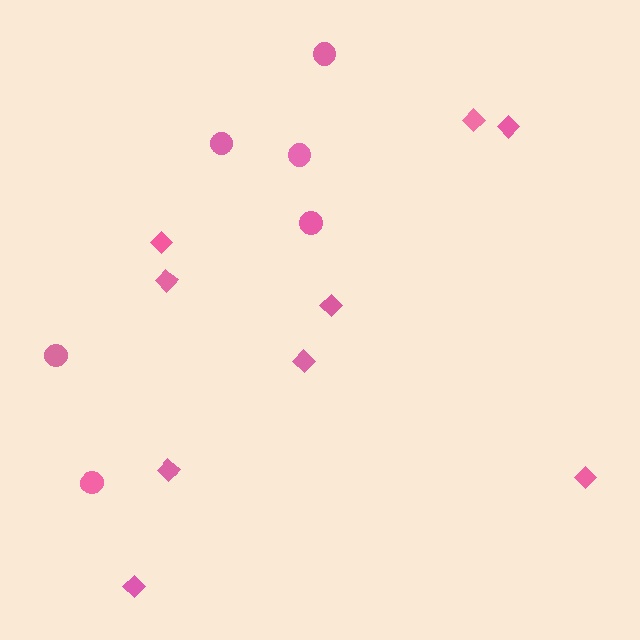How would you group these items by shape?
There are 2 groups: one group of diamonds (9) and one group of circles (6).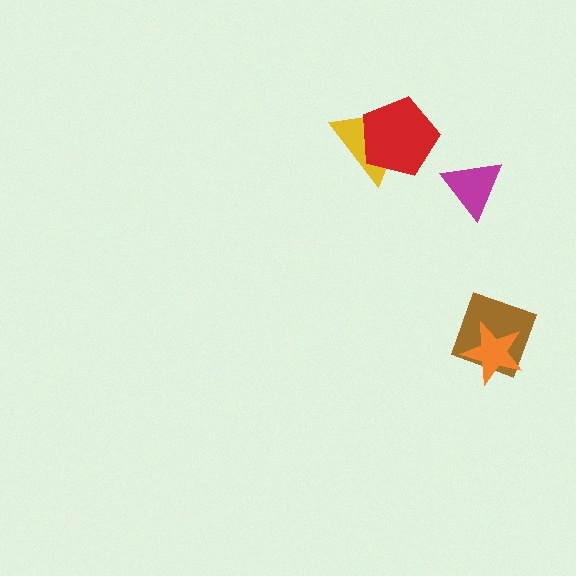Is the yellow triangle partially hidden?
Yes, it is partially covered by another shape.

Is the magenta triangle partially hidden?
No, no other shape covers it.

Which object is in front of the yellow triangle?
The red pentagon is in front of the yellow triangle.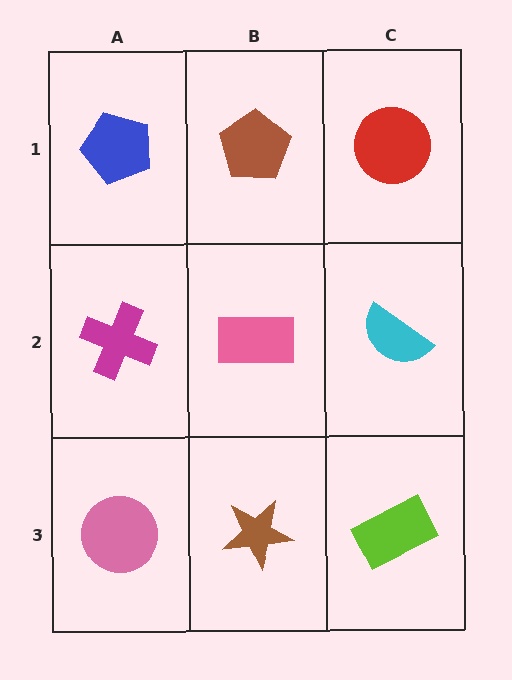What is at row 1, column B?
A brown pentagon.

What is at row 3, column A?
A pink circle.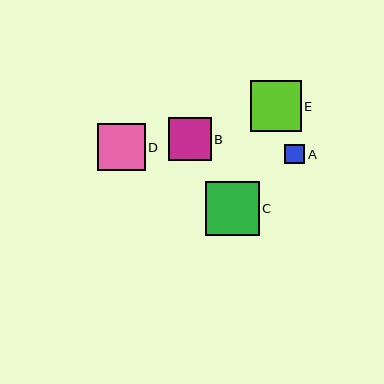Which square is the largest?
Square C is the largest with a size of approximately 53 pixels.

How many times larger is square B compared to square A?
Square B is approximately 2.2 times the size of square A.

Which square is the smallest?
Square A is the smallest with a size of approximately 20 pixels.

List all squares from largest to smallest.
From largest to smallest: C, E, D, B, A.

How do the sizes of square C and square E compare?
Square C and square E are approximately the same size.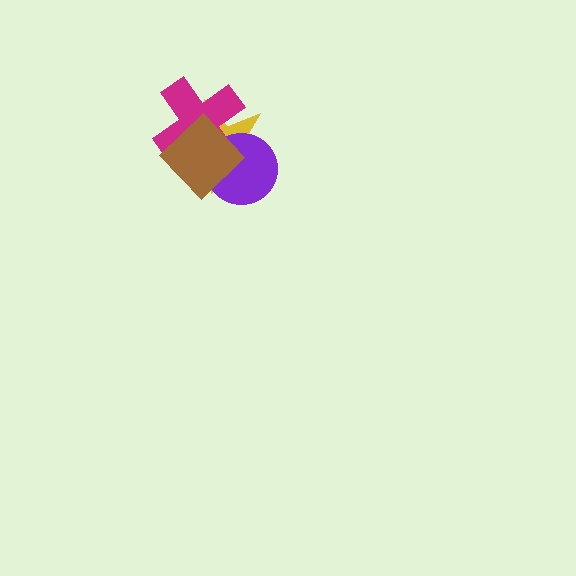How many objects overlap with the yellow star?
3 objects overlap with the yellow star.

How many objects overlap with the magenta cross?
3 objects overlap with the magenta cross.